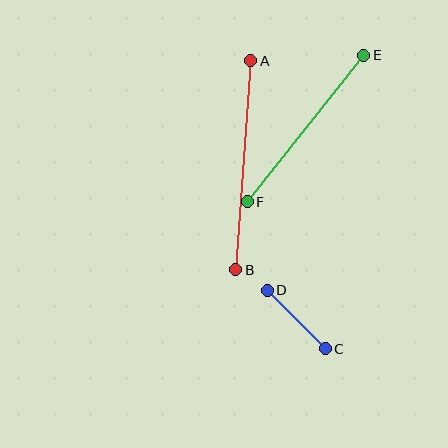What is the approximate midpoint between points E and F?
The midpoint is at approximately (306, 129) pixels.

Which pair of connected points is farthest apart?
Points A and B are farthest apart.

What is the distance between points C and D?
The distance is approximately 82 pixels.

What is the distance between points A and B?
The distance is approximately 210 pixels.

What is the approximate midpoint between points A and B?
The midpoint is at approximately (243, 165) pixels.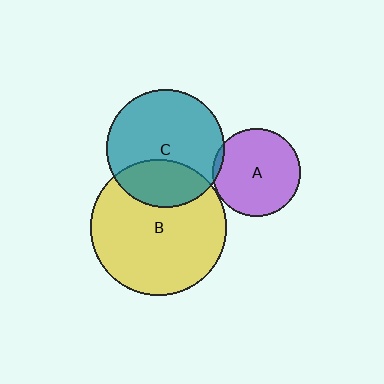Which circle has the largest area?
Circle B (yellow).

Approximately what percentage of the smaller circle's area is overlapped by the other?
Approximately 5%.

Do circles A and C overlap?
Yes.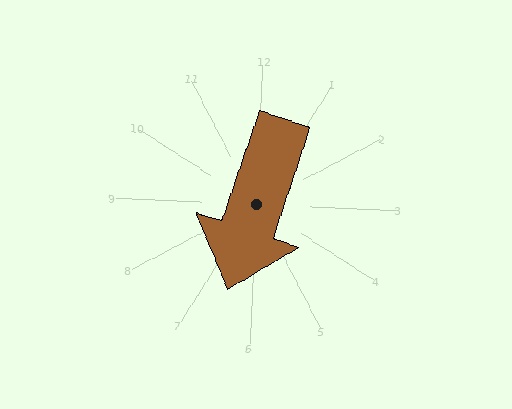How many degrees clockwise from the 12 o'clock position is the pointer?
Approximately 196 degrees.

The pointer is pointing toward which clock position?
Roughly 7 o'clock.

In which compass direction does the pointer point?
South.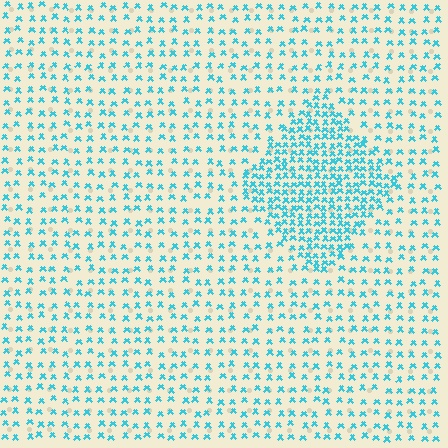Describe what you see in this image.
The image contains small cyan elements arranged at two different densities. A diamond-shaped region is visible where the elements are more densely packed than the surrounding area.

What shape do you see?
I see a diamond.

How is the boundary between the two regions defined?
The boundary is defined by a change in element density (approximately 2.3x ratio). All elements are the same color, size, and shape.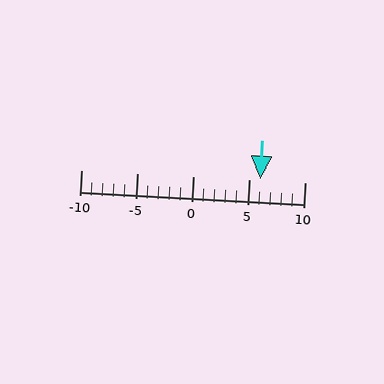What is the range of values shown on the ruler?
The ruler shows values from -10 to 10.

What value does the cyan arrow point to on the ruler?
The cyan arrow points to approximately 6.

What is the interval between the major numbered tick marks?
The major tick marks are spaced 5 units apart.